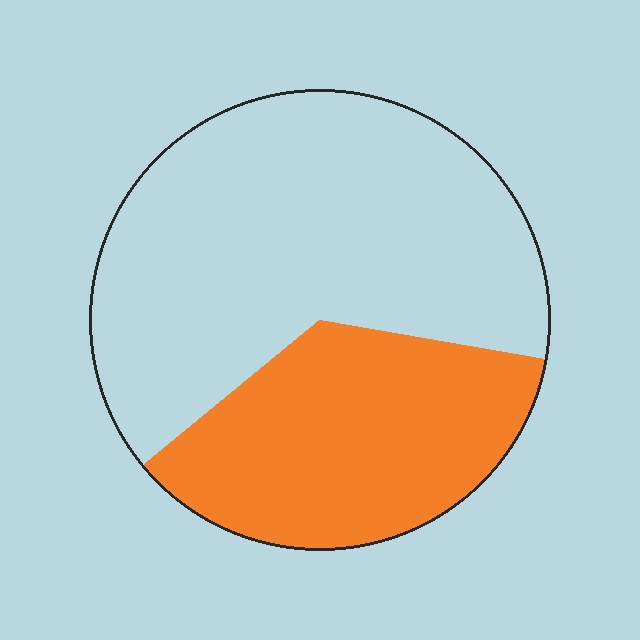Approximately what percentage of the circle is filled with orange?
Approximately 35%.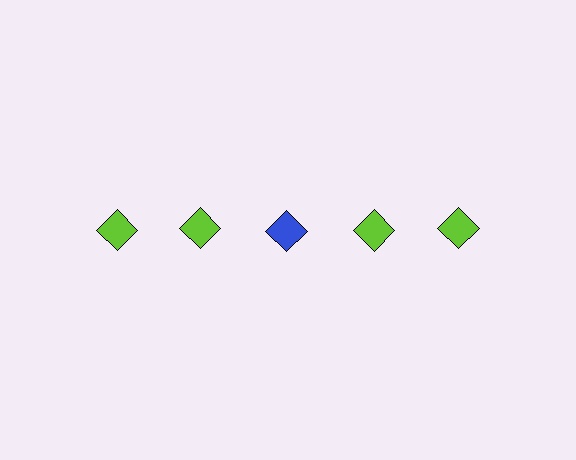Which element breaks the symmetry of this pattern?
The blue diamond in the top row, center column breaks the symmetry. All other shapes are lime diamonds.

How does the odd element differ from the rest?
It has a different color: blue instead of lime.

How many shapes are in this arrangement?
There are 5 shapes arranged in a grid pattern.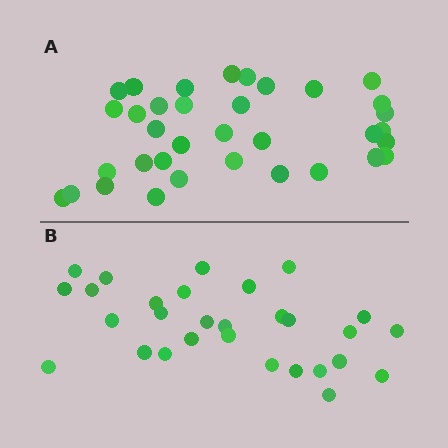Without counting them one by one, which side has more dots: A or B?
Region A (the top region) has more dots.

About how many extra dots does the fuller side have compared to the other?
Region A has about 6 more dots than region B.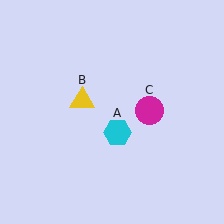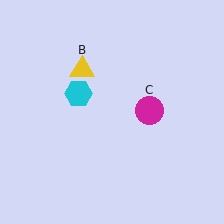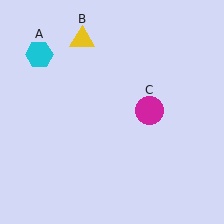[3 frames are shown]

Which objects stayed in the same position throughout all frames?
Magenta circle (object C) remained stationary.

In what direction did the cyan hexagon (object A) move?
The cyan hexagon (object A) moved up and to the left.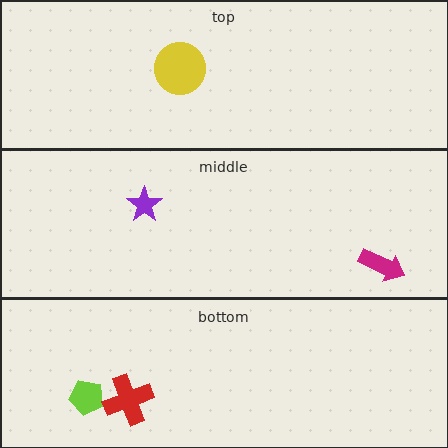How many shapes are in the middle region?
2.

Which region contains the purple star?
The middle region.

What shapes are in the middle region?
The magenta arrow, the purple star.